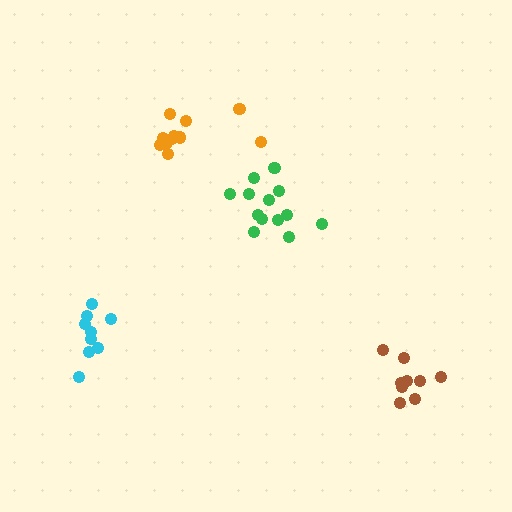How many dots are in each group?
Group 1: 9 dots, Group 2: 9 dots, Group 3: 11 dots, Group 4: 13 dots (42 total).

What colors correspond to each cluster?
The clusters are colored: brown, cyan, orange, green.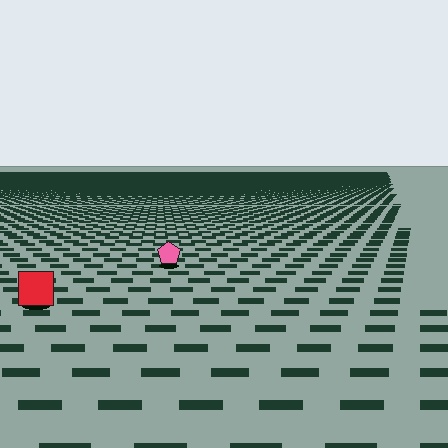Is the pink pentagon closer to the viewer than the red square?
No. The red square is closer — you can tell from the texture gradient: the ground texture is coarser near it.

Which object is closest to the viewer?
The red square is closest. The texture marks near it are larger and more spread out.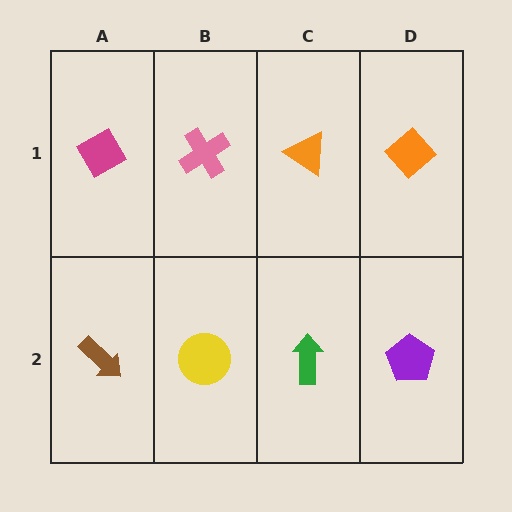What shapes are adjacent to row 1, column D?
A purple pentagon (row 2, column D), an orange triangle (row 1, column C).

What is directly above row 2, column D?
An orange diamond.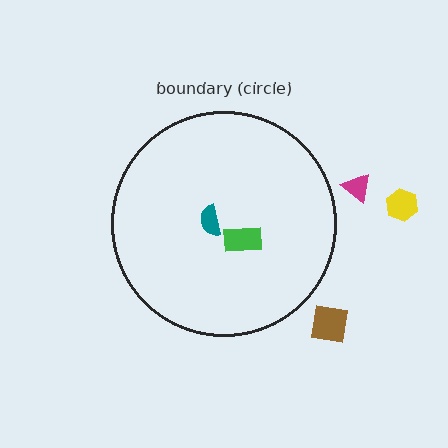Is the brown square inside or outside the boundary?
Outside.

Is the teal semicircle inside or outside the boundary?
Inside.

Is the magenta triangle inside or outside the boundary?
Outside.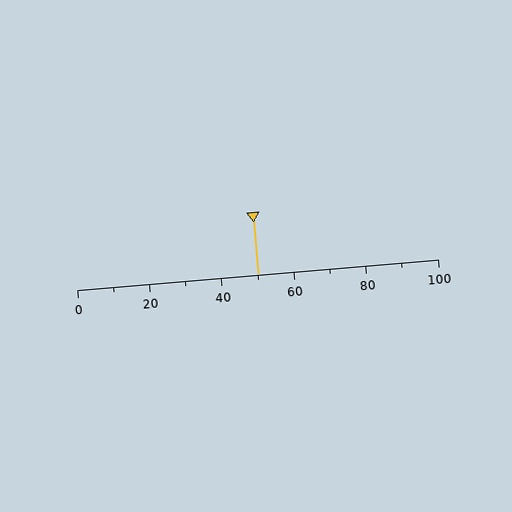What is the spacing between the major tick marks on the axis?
The major ticks are spaced 20 apart.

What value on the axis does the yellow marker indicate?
The marker indicates approximately 50.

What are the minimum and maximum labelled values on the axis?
The axis runs from 0 to 100.